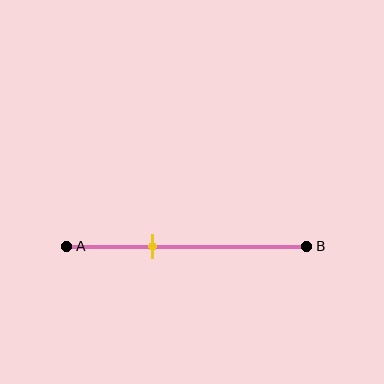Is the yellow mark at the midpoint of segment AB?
No, the mark is at about 35% from A, not at the 50% midpoint.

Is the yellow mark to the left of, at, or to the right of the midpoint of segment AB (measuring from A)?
The yellow mark is to the left of the midpoint of segment AB.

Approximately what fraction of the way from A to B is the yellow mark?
The yellow mark is approximately 35% of the way from A to B.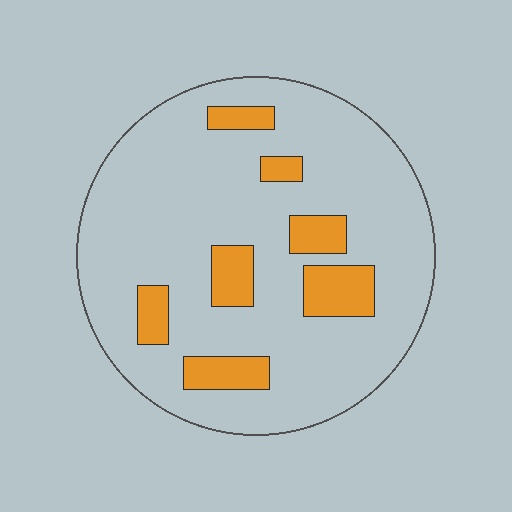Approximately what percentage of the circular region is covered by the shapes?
Approximately 15%.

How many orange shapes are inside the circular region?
7.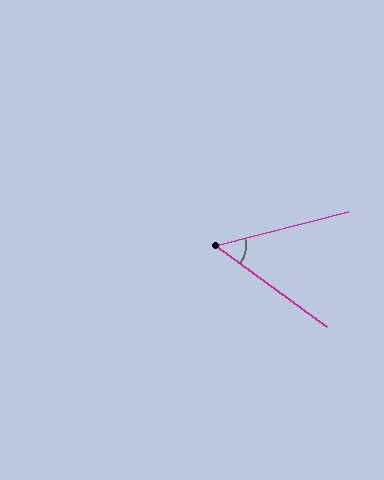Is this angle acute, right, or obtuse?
It is acute.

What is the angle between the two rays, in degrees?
Approximately 50 degrees.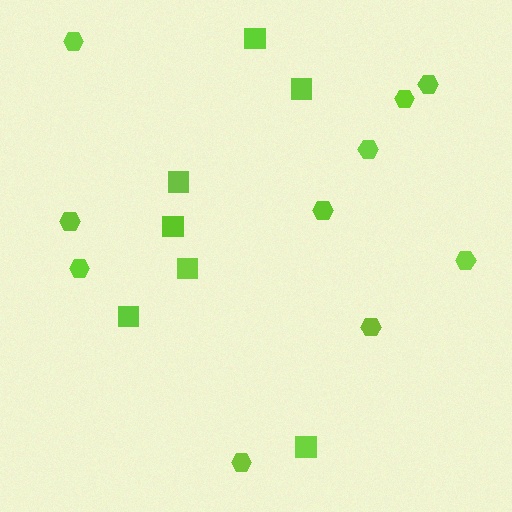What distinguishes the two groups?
There are 2 groups: one group of squares (7) and one group of hexagons (10).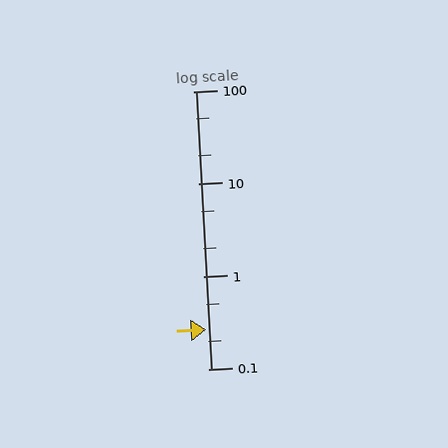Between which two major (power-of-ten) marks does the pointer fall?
The pointer is between 0.1 and 1.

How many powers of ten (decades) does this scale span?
The scale spans 3 decades, from 0.1 to 100.